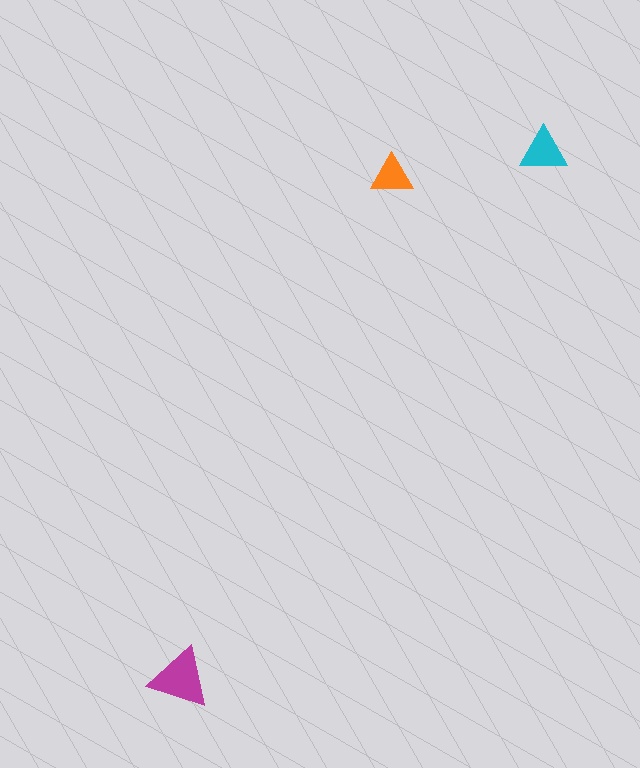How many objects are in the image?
There are 3 objects in the image.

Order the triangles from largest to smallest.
the magenta one, the cyan one, the orange one.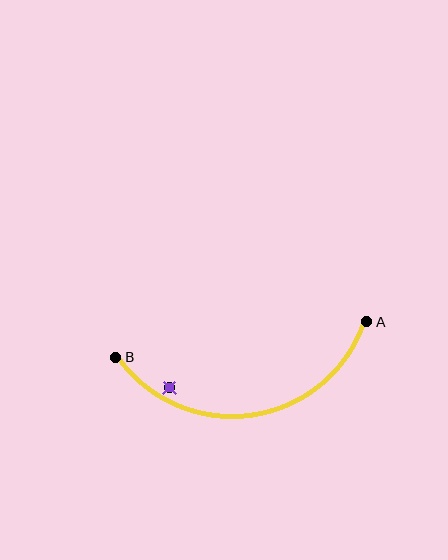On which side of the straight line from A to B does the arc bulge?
The arc bulges below the straight line connecting A and B.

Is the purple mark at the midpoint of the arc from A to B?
No — the purple mark does not lie on the arc at all. It sits slightly inside the curve.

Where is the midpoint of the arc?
The arc midpoint is the point on the curve farthest from the straight line joining A and B. It sits below that line.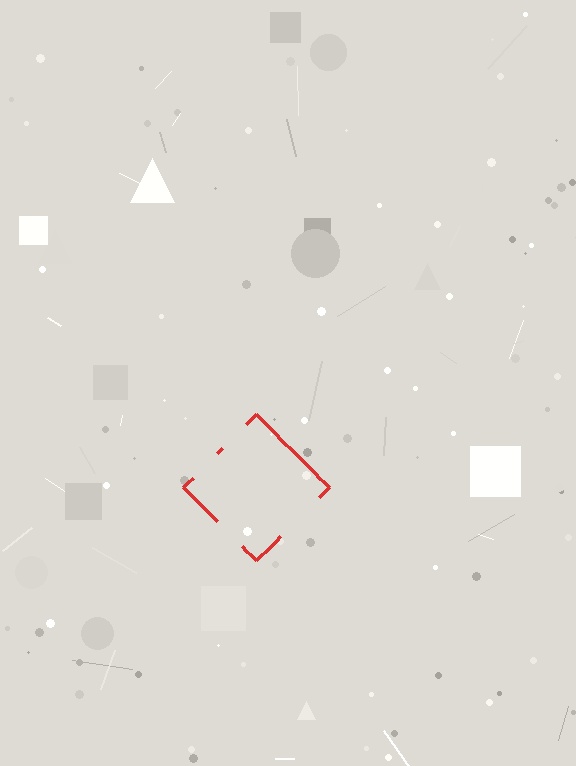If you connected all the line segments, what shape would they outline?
They would outline a diamond.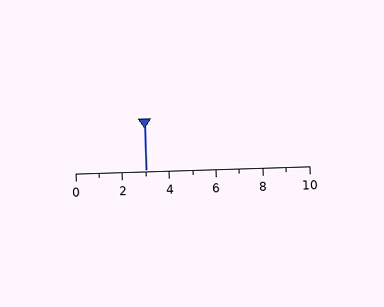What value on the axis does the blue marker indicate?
The marker indicates approximately 3.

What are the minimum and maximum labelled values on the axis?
The axis runs from 0 to 10.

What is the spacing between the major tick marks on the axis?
The major ticks are spaced 2 apart.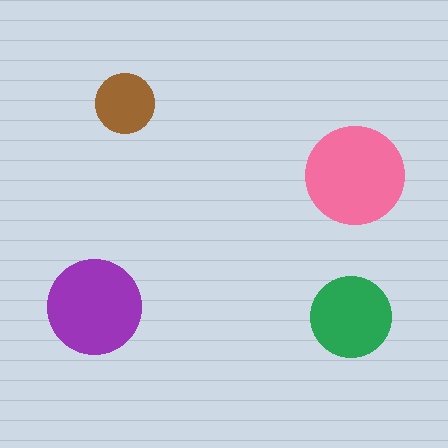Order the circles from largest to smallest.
the pink one, the purple one, the green one, the brown one.